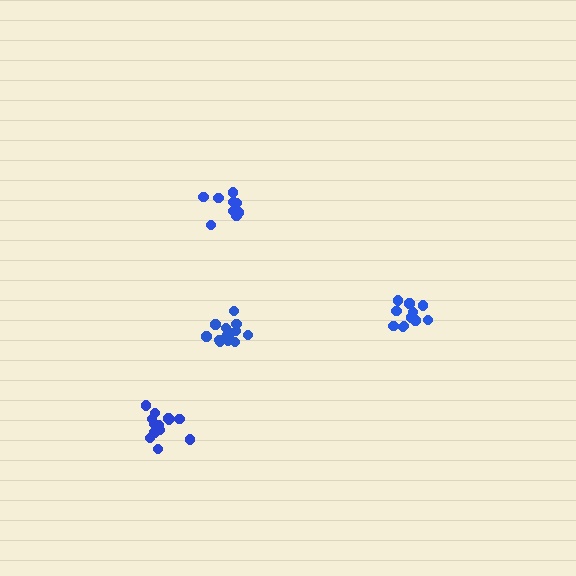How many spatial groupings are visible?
There are 4 spatial groupings.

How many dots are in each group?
Group 1: 9 dots, Group 2: 13 dots, Group 3: 11 dots, Group 4: 13 dots (46 total).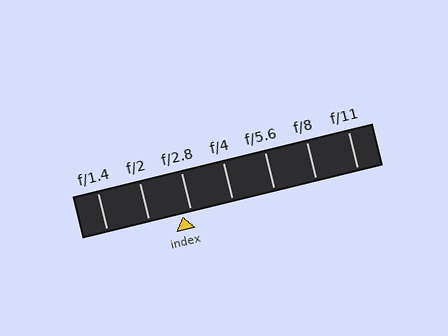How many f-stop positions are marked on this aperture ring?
There are 7 f-stop positions marked.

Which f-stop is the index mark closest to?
The index mark is closest to f/2.8.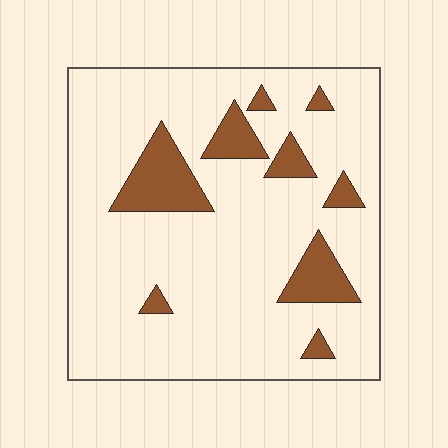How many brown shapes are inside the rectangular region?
9.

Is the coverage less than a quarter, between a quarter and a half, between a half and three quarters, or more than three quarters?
Less than a quarter.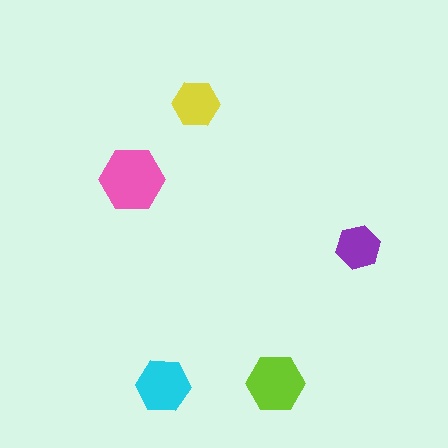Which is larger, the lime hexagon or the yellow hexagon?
The lime one.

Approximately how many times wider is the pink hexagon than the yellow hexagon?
About 1.5 times wider.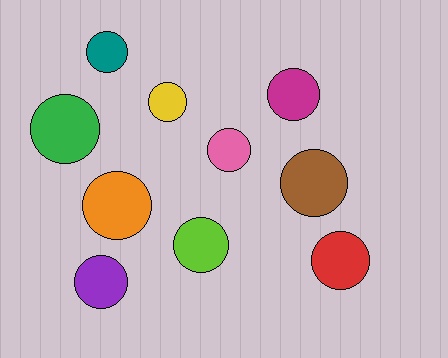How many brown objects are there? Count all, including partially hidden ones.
There is 1 brown object.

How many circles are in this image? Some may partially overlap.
There are 10 circles.